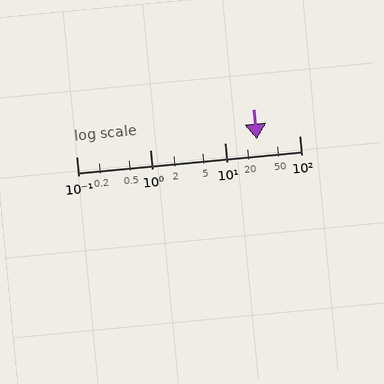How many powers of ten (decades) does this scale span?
The scale spans 3 decades, from 0.1 to 100.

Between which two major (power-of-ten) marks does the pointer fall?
The pointer is between 10 and 100.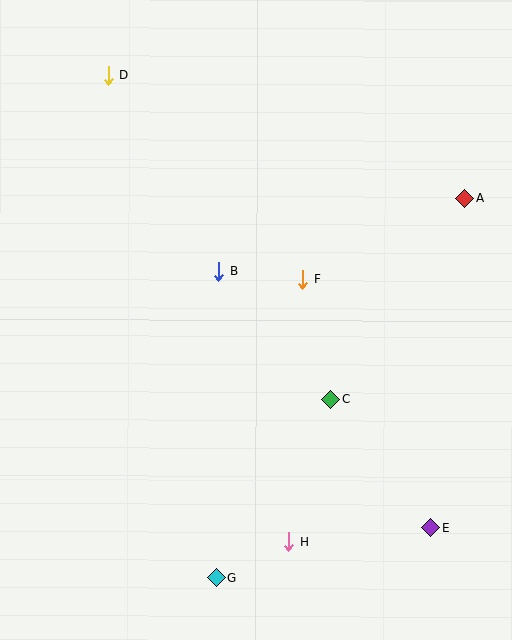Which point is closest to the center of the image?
Point B at (219, 271) is closest to the center.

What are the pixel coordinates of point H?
Point H is at (289, 542).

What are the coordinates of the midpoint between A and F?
The midpoint between A and F is at (383, 239).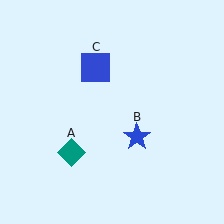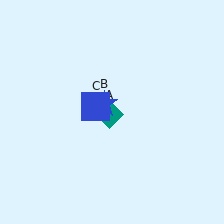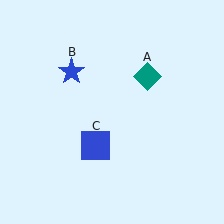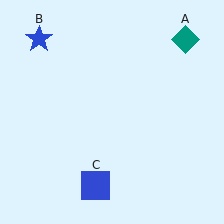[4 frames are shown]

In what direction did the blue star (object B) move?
The blue star (object B) moved up and to the left.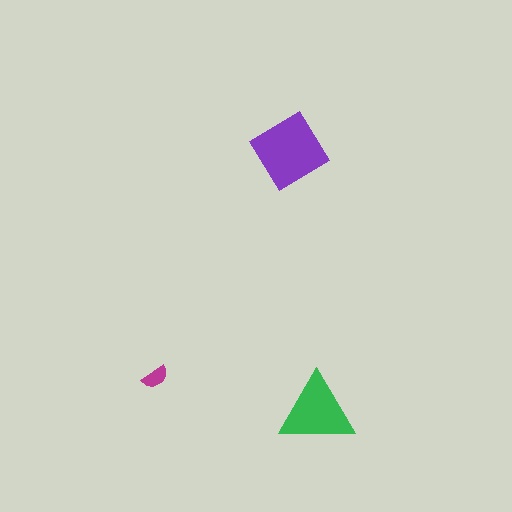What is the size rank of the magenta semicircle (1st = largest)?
3rd.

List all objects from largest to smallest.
The purple diamond, the green triangle, the magenta semicircle.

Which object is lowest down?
The green triangle is bottommost.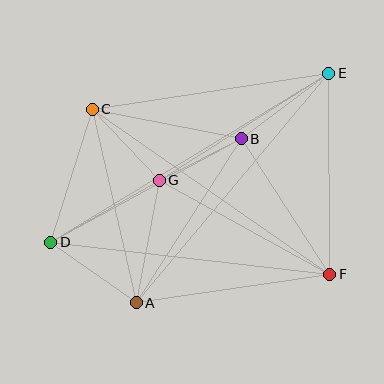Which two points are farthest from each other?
Points D and E are farthest from each other.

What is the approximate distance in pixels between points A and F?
The distance between A and F is approximately 196 pixels.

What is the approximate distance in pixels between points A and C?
The distance between A and C is approximately 198 pixels.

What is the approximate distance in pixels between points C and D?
The distance between C and D is approximately 140 pixels.